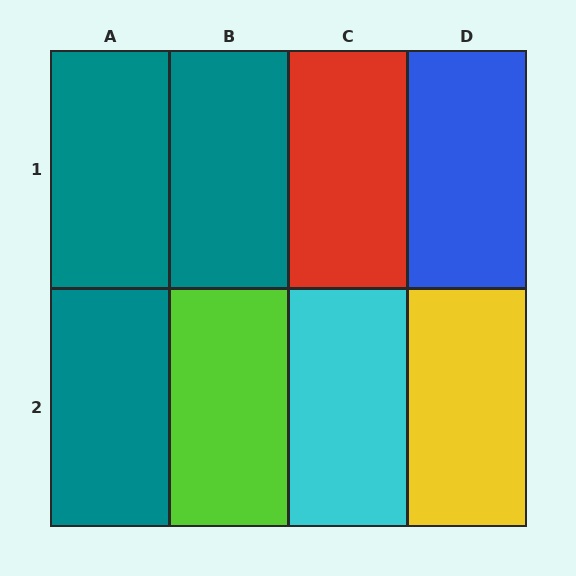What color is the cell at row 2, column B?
Lime.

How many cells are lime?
1 cell is lime.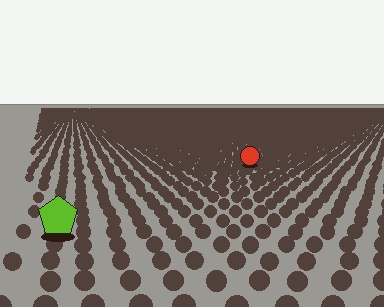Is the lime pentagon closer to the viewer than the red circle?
Yes. The lime pentagon is closer — you can tell from the texture gradient: the ground texture is coarser near it.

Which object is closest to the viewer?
The lime pentagon is closest. The texture marks near it are larger and more spread out.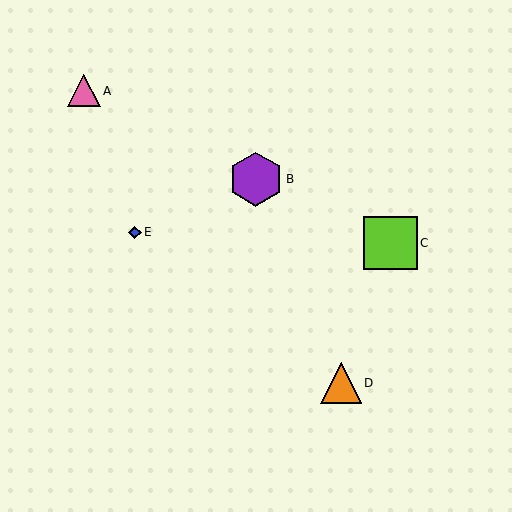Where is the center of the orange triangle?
The center of the orange triangle is at (341, 383).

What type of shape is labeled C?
Shape C is a lime square.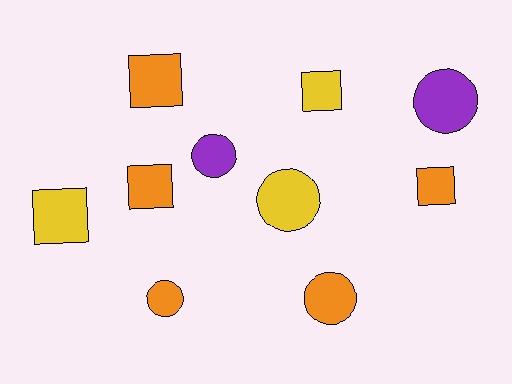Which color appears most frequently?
Orange, with 5 objects.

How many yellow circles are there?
There is 1 yellow circle.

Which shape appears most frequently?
Square, with 5 objects.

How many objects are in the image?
There are 10 objects.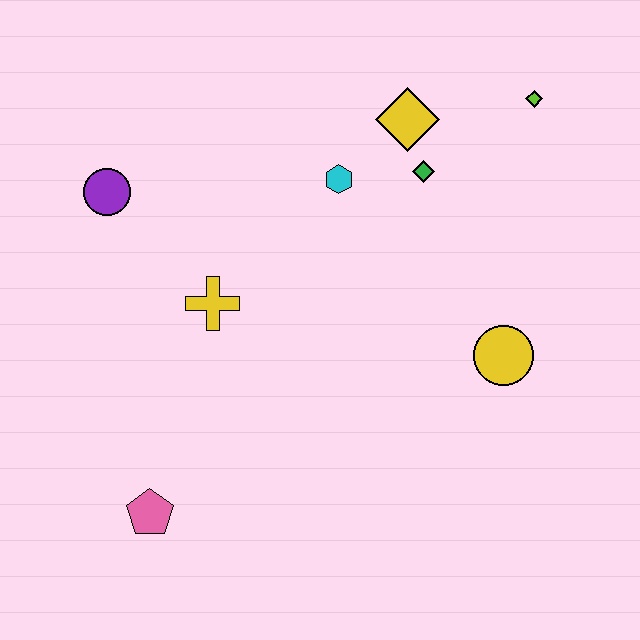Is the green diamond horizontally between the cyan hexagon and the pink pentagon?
No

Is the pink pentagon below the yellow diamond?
Yes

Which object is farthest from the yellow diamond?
The pink pentagon is farthest from the yellow diamond.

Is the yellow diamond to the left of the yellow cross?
No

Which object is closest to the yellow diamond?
The green diamond is closest to the yellow diamond.